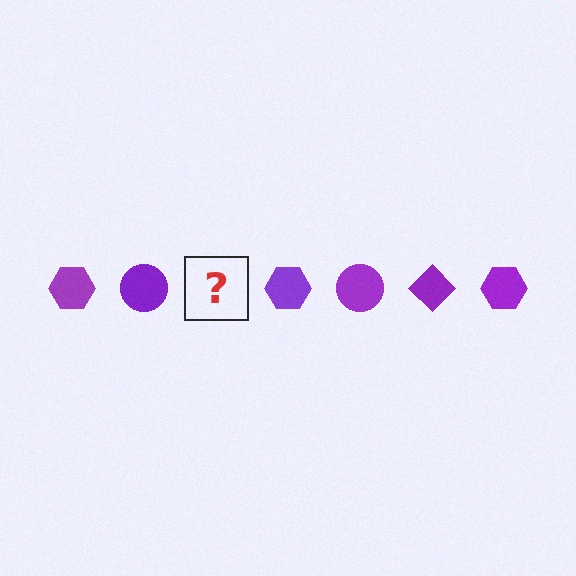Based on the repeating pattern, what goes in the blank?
The blank should be a purple diamond.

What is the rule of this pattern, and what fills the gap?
The rule is that the pattern cycles through hexagon, circle, diamond shapes in purple. The gap should be filled with a purple diamond.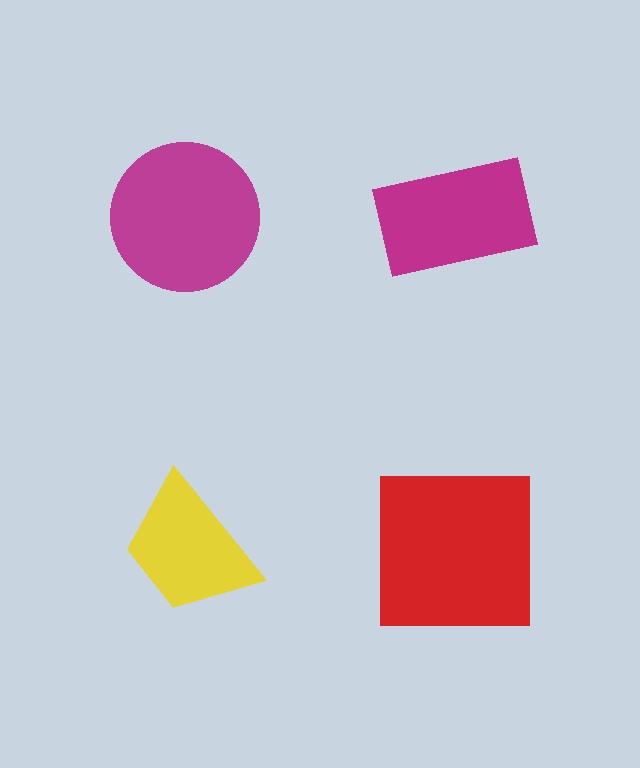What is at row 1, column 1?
A magenta circle.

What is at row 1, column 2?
A magenta rectangle.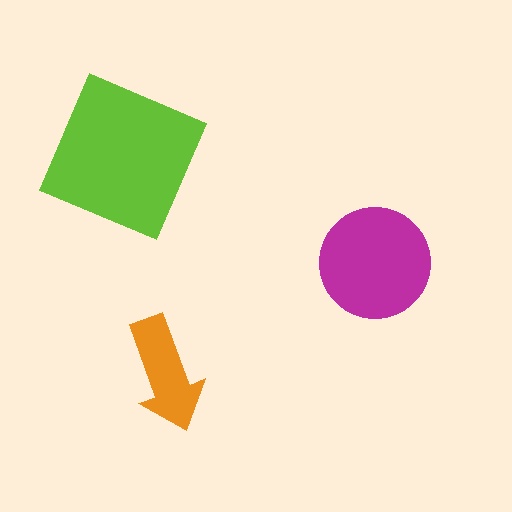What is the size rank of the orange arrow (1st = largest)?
3rd.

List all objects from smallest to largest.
The orange arrow, the magenta circle, the lime square.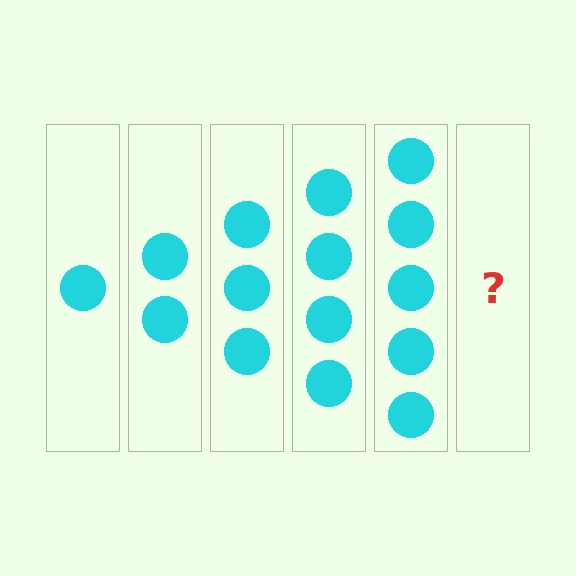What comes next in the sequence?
The next element should be 6 circles.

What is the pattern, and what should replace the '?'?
The pattern is that each step adds one more circle. The '?' should be 6 circles.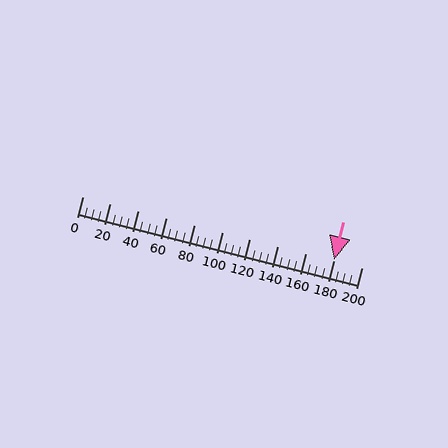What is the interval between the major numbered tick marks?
The major tick marks are spaced 20 units apart.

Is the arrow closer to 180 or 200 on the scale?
The arrow is closer to 180.